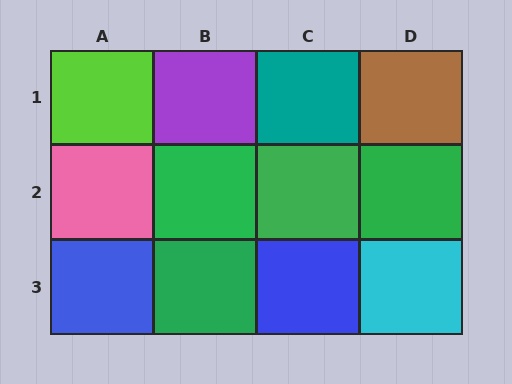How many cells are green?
4 cells are green.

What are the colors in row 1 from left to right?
Lime, purple, teal, brown.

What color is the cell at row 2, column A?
Pink.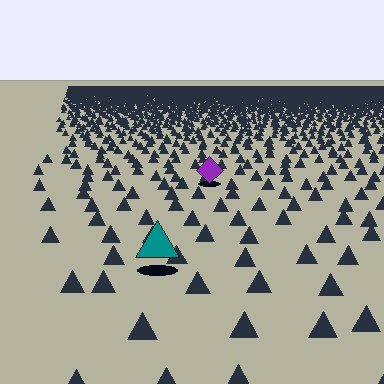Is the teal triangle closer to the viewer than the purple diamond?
Yes. The teal triangle is closer — you can tell from the texture gradient: the ground texture is coarser near it.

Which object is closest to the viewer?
The teal triangle is closest. The texture marks near it are larger and more spread out.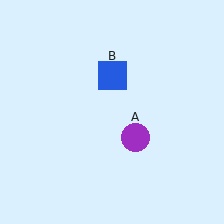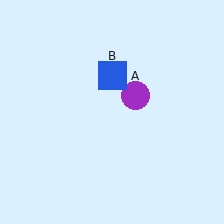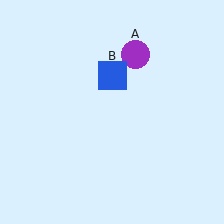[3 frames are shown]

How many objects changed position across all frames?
1 object changed position: purple circle (object A).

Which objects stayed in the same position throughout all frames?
Blue square (object B) remained stationary.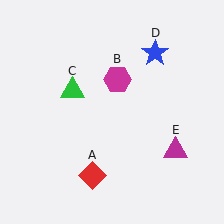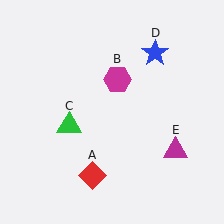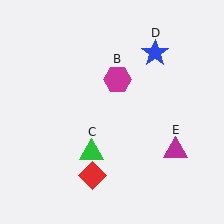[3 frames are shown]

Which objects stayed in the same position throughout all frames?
Red diamond (object A) and magenta hexagon (object B) and blue star (object D) and magenta triangle (object E) remained stationary.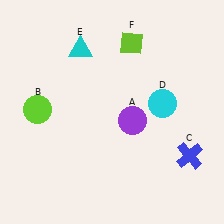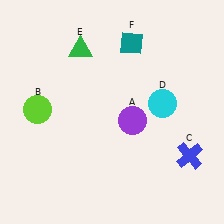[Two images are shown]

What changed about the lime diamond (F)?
In Image 1, F is lime. In Image 2, it changed to teal.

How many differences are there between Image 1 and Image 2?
There are 2 differences between the two images.